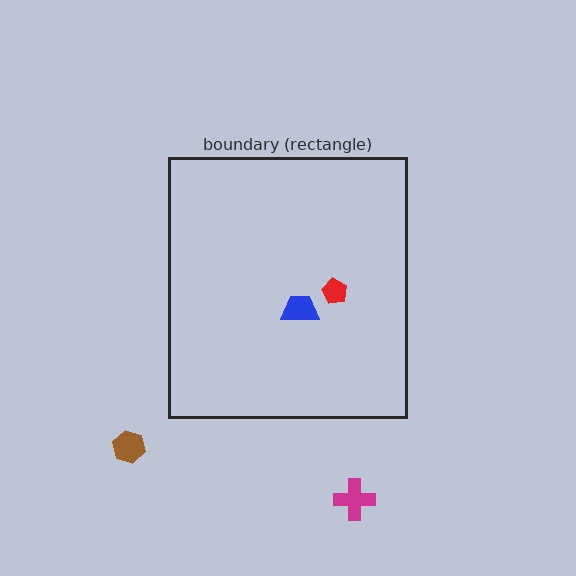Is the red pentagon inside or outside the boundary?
Inside.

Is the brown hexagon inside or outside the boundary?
Outside.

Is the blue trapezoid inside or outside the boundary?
Inside.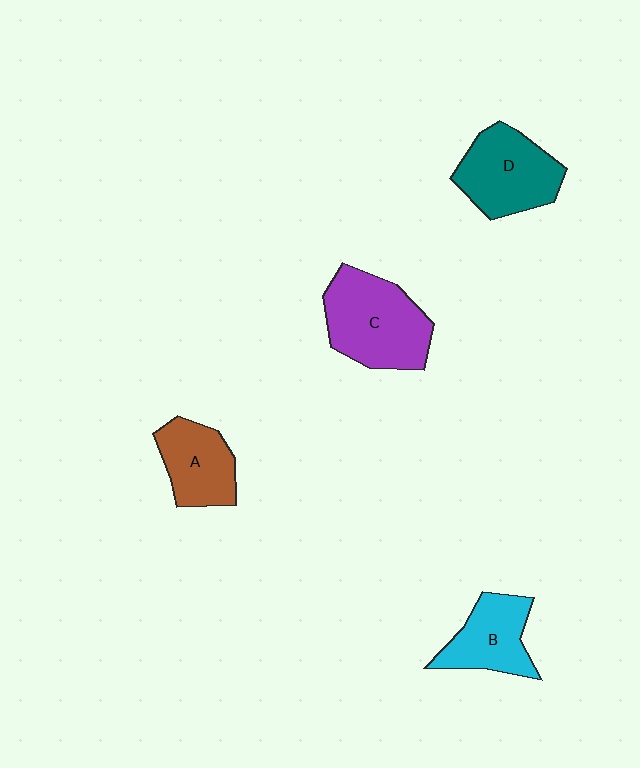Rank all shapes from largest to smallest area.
From largest to smallest: C (purple), D (teal), B (cyan), A (brown).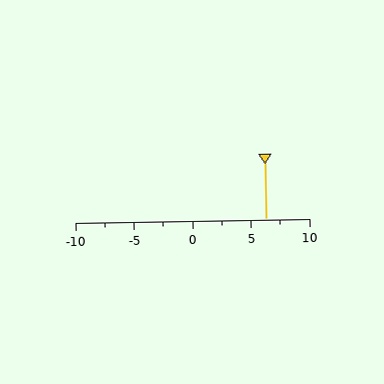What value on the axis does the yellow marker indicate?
The marker indicates approximately 6.2.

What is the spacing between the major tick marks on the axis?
The major ticks are spaced 5 apart.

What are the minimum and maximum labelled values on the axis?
The axis runs from -10 to 10.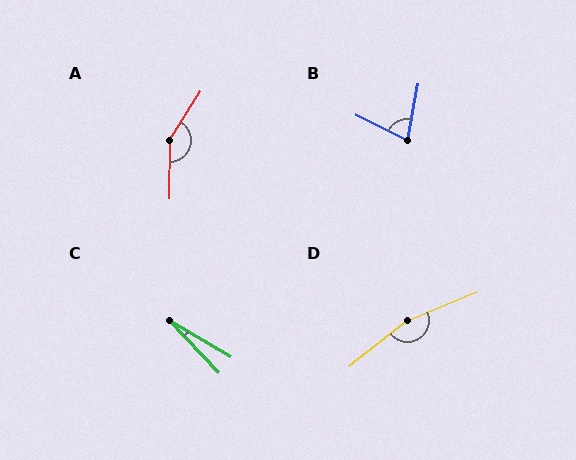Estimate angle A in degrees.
Approximately 147 degrees.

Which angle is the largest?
D, at approximately 164 degrees.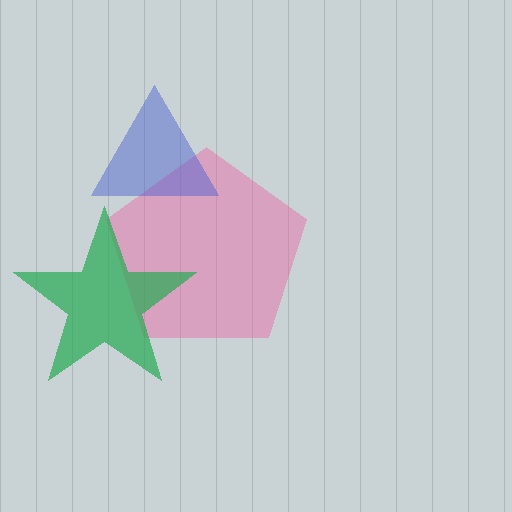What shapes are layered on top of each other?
The layered shapes are: a pink pentagon, a blue triangle, a green star.